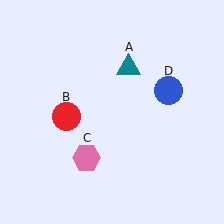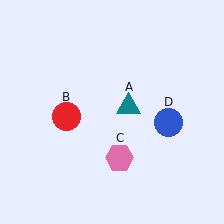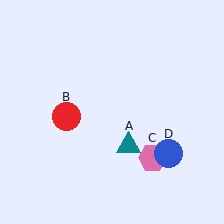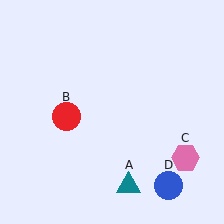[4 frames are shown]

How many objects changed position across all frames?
3 objects changed position: teal triangle (object A), pink hexagon (object C), blue circle (object D).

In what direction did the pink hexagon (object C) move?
The pink hexagon (object C) moved right.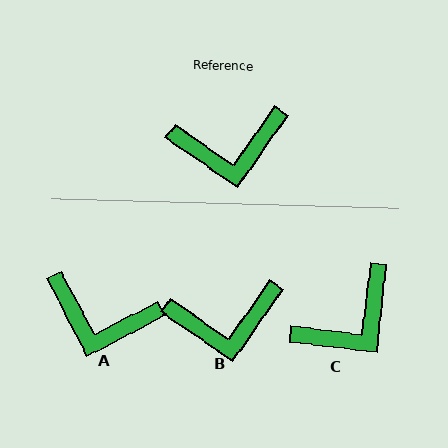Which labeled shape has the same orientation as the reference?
B.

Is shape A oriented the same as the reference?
No, it is off by about 28 degrees.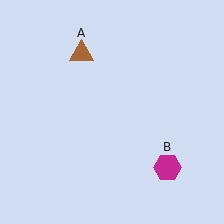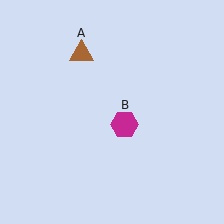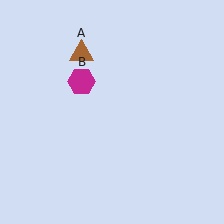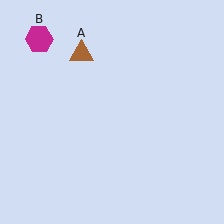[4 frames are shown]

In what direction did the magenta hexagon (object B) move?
The magenta hexagon (object B) moved up and to the left.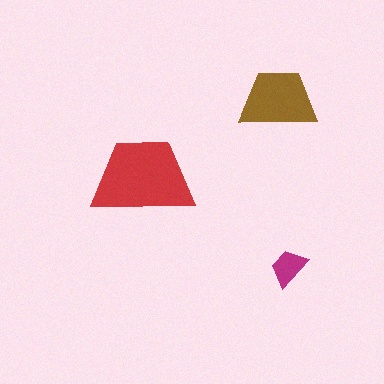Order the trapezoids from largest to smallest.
the red one, the brown one, the magenta one.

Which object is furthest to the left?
The red trapezoid is leftmost.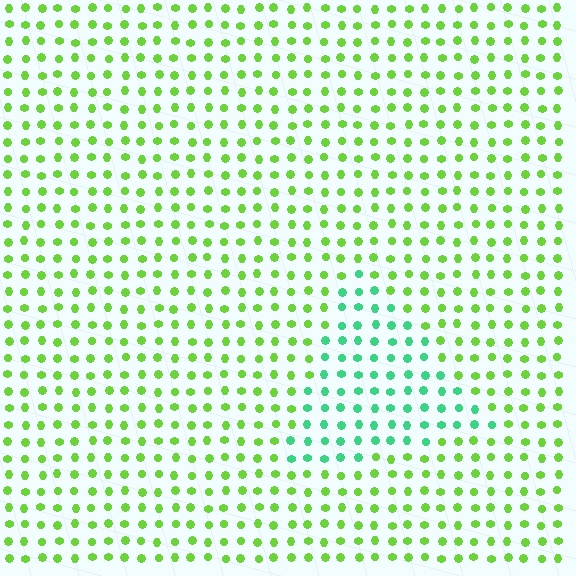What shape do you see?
I see a triangle.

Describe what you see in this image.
The image is filled with small lime elements in a uniform arrangement. A triangle-shaped region is visible where the elements are tinted to a slightly different hue, forming a subtle color boundary.